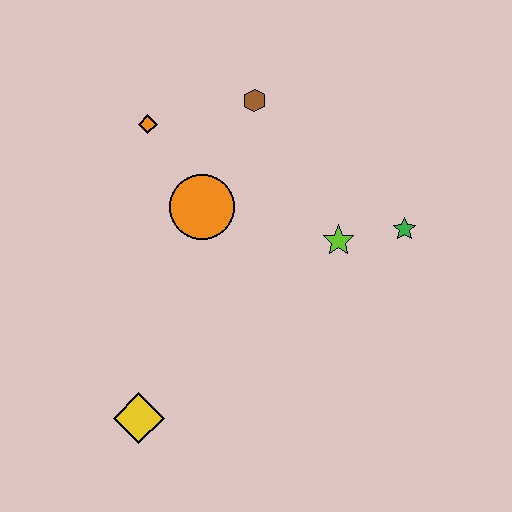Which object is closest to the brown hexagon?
The orange diamond is closest to the brown hexagon.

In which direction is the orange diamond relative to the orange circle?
The orange diamond is above the orange circle.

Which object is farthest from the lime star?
The yellow diamond is farthest from the lime star.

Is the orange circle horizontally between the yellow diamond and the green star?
Yes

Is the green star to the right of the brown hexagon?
Yes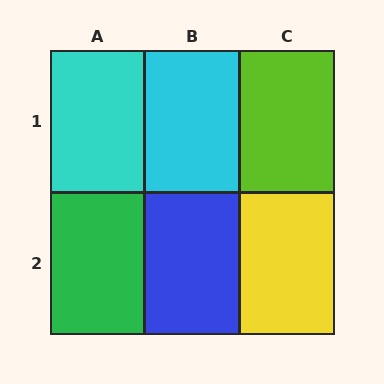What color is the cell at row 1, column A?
Cyan.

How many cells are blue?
1 cell is blue.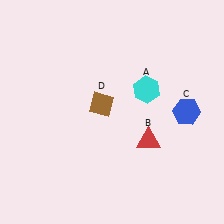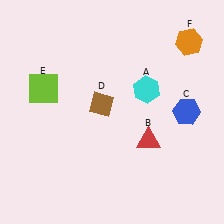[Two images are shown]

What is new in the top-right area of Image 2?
An orange hexagon (F) was added in the top-right area of Image 2.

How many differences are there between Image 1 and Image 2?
There are 2 differences between the two images.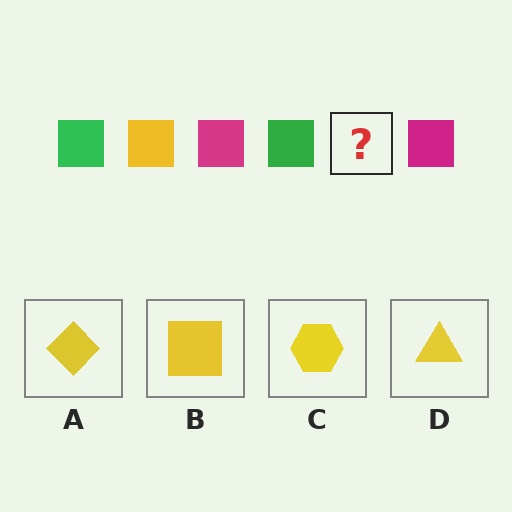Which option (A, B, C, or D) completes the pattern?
B.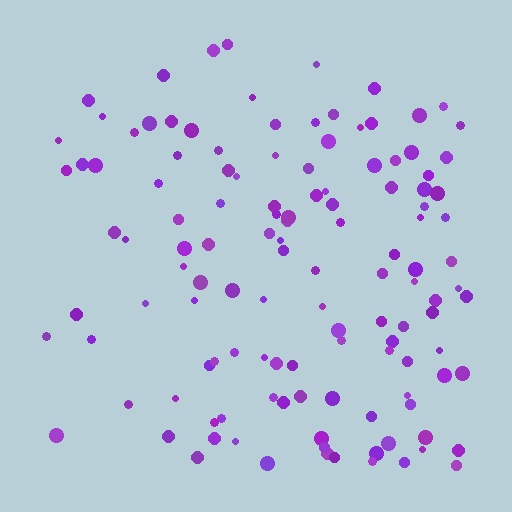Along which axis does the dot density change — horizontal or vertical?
Horizontal.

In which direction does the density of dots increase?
From left to right, with the right side densest.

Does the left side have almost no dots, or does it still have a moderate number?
Still a moderate number, just noticeably fewer than the right.